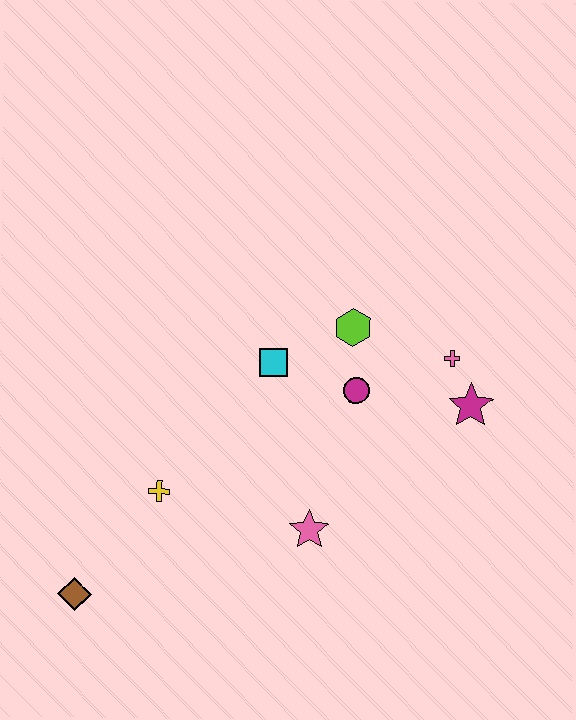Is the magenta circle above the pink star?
Yes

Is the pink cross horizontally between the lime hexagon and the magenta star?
Yes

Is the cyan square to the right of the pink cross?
No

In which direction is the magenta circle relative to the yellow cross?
The magenta circle is to the right of the yellow cross.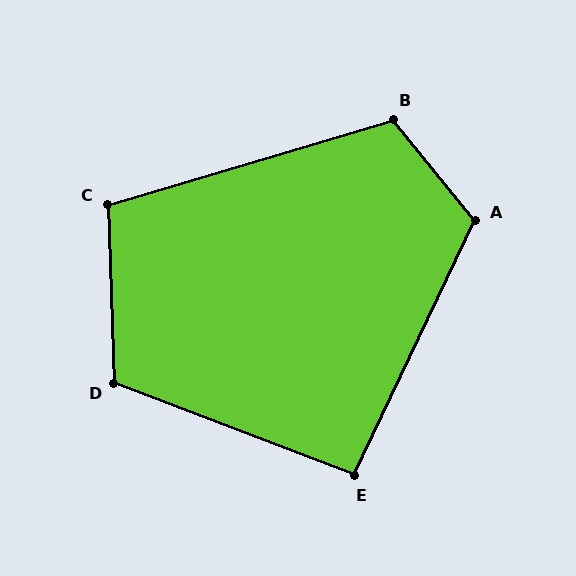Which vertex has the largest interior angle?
A, at approximately 116 degrees.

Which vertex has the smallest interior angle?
E, at approximately 95 degrees.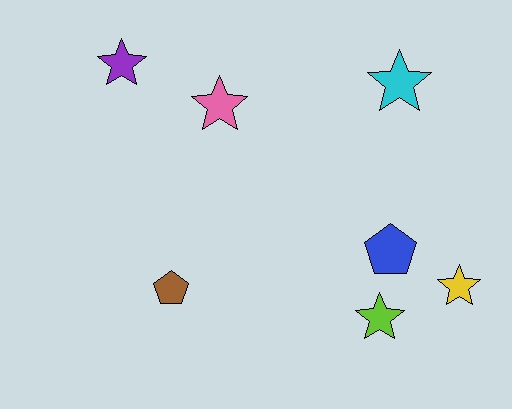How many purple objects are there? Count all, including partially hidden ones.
There is 1 purple object.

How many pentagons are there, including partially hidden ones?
There are 2 pentagons.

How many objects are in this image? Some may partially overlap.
There are 7 objects.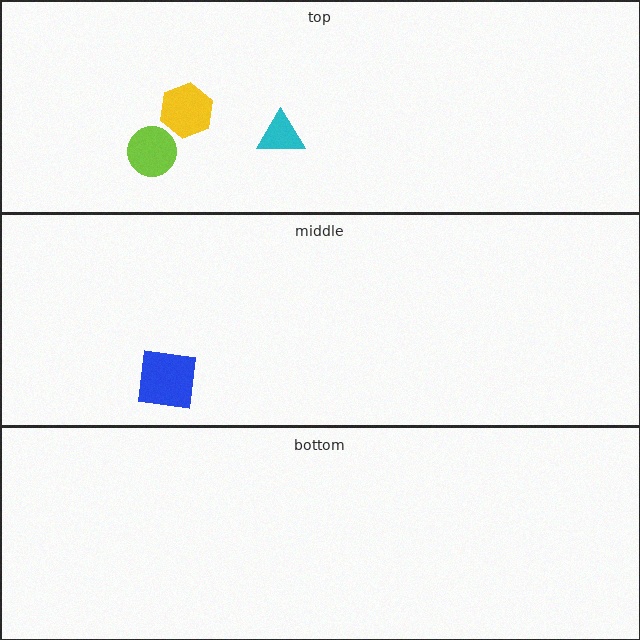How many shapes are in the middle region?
1.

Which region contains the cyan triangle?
The top region.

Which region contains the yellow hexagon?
The top region.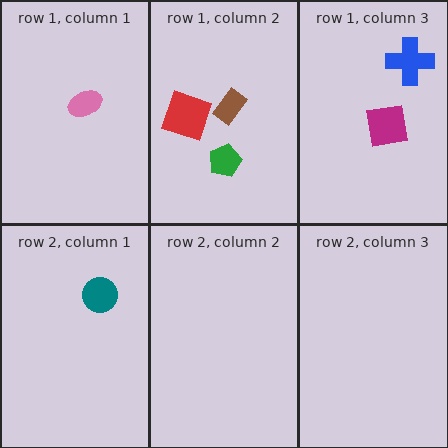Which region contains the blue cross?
The row 1, column 3 region.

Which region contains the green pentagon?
The row 1, column 2 region.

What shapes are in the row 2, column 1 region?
The teal circle.